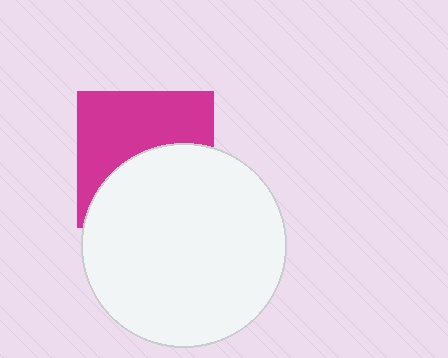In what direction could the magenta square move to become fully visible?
The magenta square could move up. That would shift it out from behind the white circle entirely.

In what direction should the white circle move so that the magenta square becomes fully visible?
The white circle should move down. That is the shortest direction to clear the overlap and leave the magenta square fully visible.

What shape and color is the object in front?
The object in front is a white circle.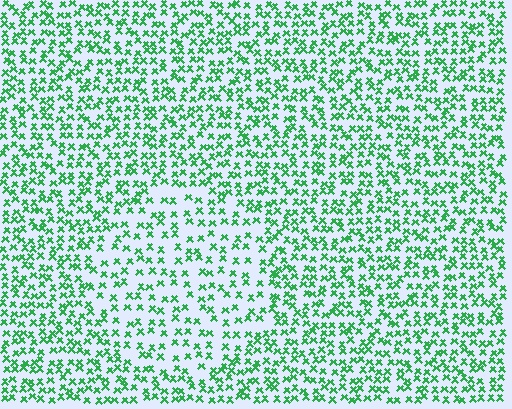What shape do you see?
I see a circle.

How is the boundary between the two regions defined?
The boundary is defined by a change in element density (approximately 1.7x ratio). All elements are the same color, size, and shape.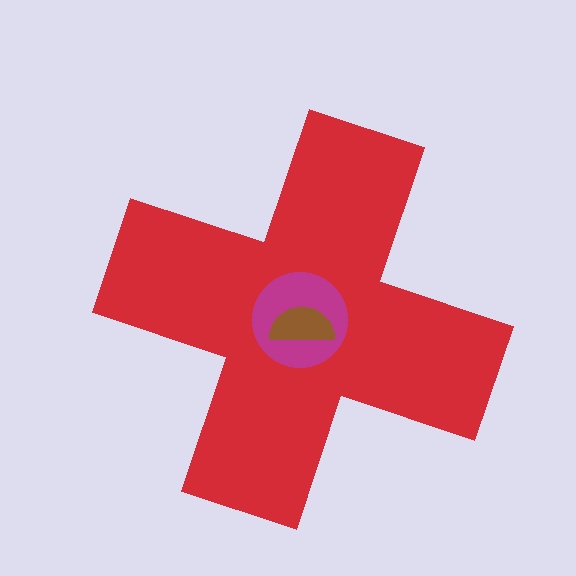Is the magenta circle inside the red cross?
Yes.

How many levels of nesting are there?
3.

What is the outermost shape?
The red cross.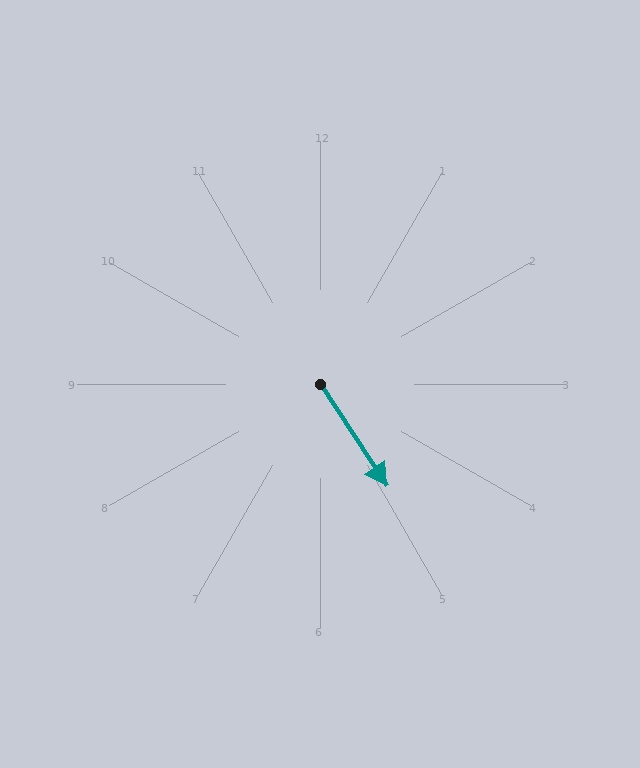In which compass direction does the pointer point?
Southeast.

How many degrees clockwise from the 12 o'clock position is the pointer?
Approximately 147 degrees.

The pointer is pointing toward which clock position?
Roughly 5 o'clock.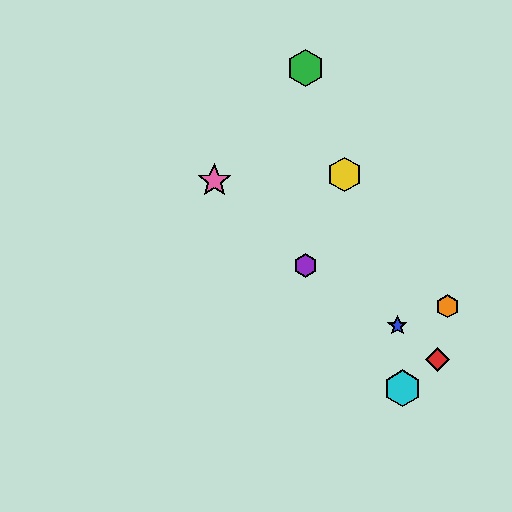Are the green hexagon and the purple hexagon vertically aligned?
Yes, both are at x≈306.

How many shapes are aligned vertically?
2 shapes (the green hexagon, the purple hexagon) are aligned vertically.